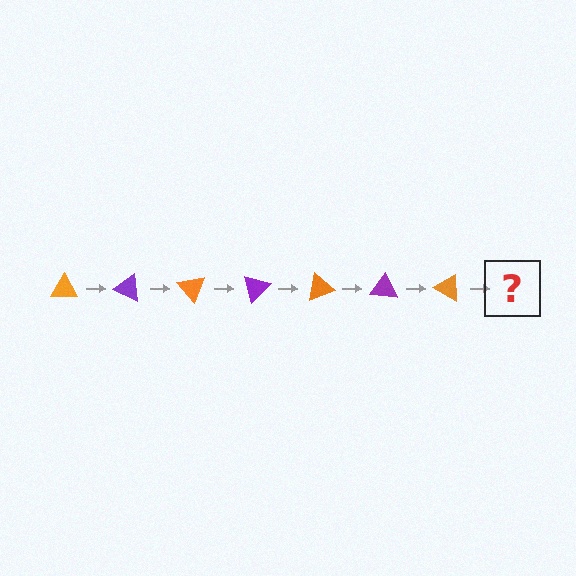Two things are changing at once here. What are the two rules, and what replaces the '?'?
The two rules are that it rotates 25 degrees each step and the color cycles through orange and purple. The '?' should be a purple triangle, rotated 175 degrees from the start.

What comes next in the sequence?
The next element should be a purple triangle, rotated 175 degrees from the start.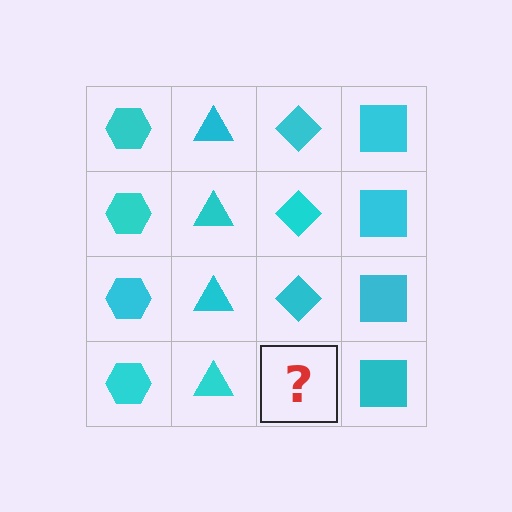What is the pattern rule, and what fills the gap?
The rule is that each column has a consistent shape. The gap should be filled with a cyan diamond.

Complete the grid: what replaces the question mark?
The question mark should be replaced with a cyan diamond.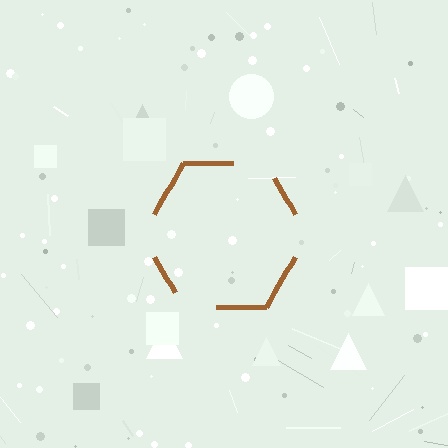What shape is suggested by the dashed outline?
The dashed outline suggests a hexagon.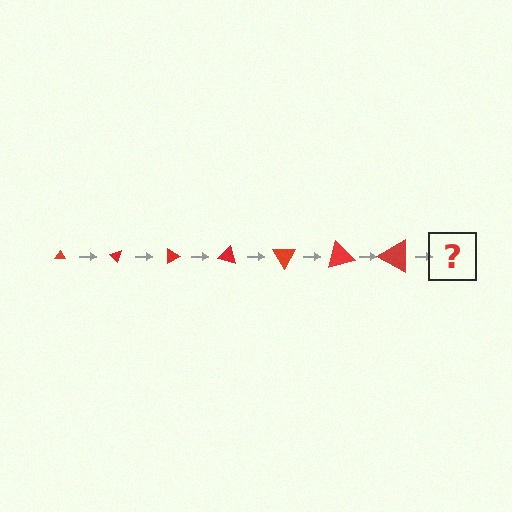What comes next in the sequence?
The next element should be a triangle, larger than the previous one and rotated 315 degrees from the start.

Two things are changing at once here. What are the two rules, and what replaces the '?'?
The two rules are that the triangle grows larger each step and it rotates 45 degrees each step. The '?' should be a triangle, larger than the previous one and rotated 315 degrees from the start.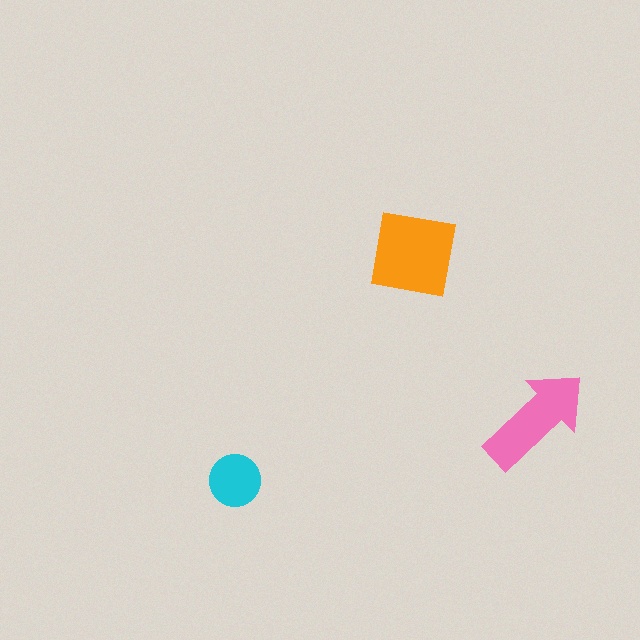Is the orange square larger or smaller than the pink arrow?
Larger.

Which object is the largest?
The orange square.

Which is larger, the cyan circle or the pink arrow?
The pink arrow.